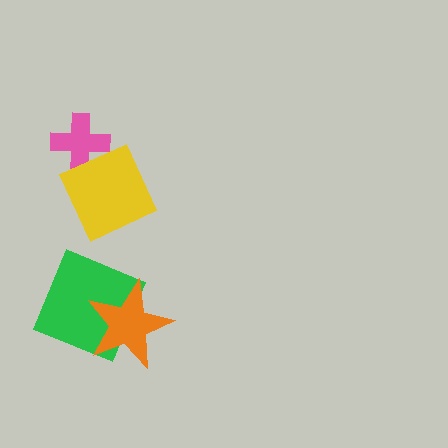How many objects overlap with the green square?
1 object overlaps with the green square.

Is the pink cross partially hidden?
Yes, it is partially covered by another shape.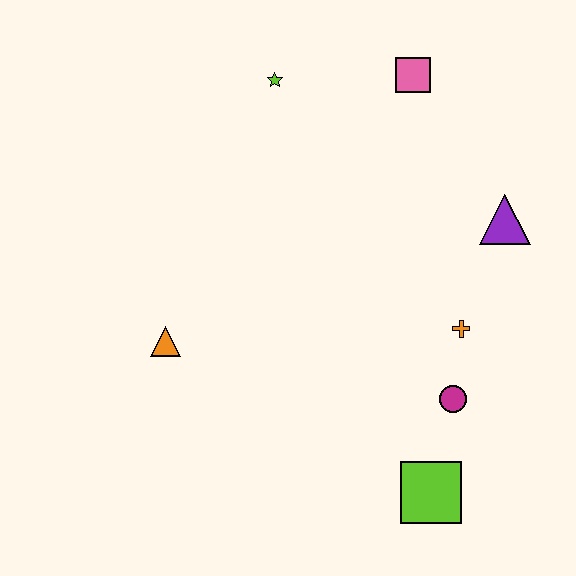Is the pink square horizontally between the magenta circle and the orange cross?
No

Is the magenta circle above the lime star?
No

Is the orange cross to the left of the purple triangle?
Yes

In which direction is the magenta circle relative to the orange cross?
The magenta circle is below the orange cross.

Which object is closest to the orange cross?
The magenta circle is closest to the orange cross.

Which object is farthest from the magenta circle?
The lime star is farthest from the magenta circle.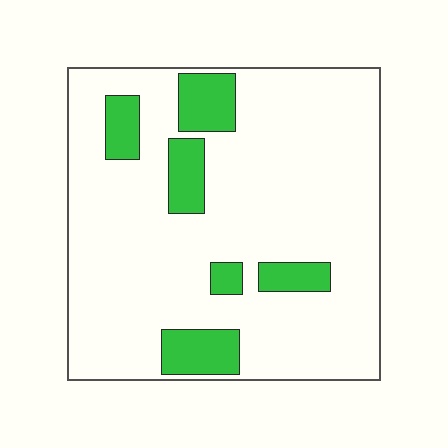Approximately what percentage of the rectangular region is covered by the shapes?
Approximately 15%.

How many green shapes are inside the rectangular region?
6.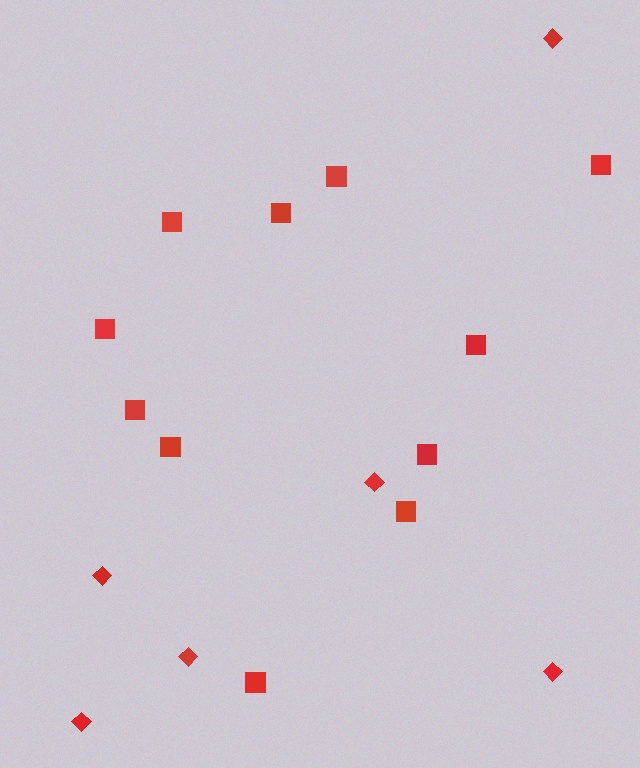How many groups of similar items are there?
There are 2 groups: one group of diamonds (6) and one group of squares (11).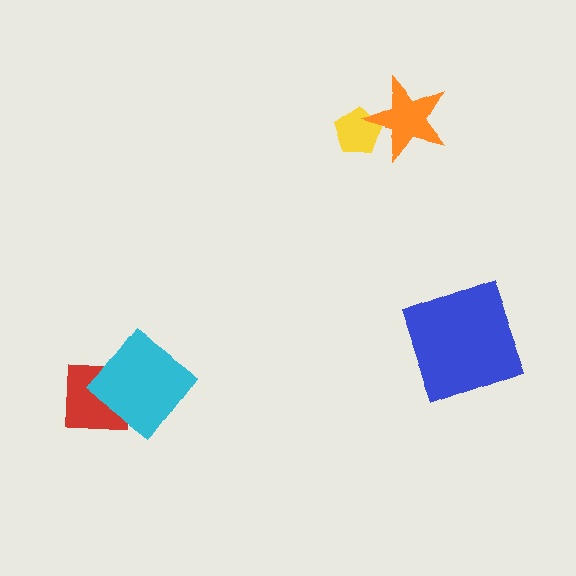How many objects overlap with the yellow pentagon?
1 object overlaps with the yellow pentagon.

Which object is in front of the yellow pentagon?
The orange star is in front of the yellow pentagon.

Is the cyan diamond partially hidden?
No, no other shape covers it.